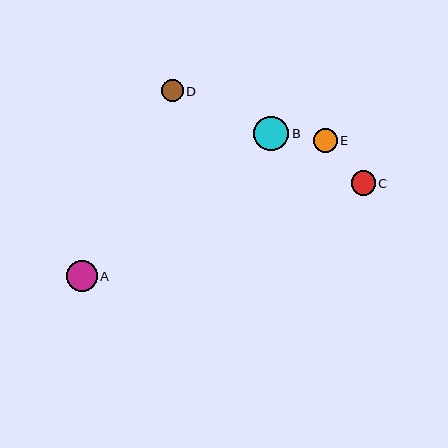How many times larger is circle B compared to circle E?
Circle B is approximately 1.4 times the size of circle E.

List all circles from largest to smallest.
From largest to smallest: B, A, C, E, D.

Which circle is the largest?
Circle B is the largest with a size of approximately 35 pixels.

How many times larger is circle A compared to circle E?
Circle A is approximately 1.3 times the size of circle E.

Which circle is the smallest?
Circle D is the smallest with a size of approximately 22 pixels.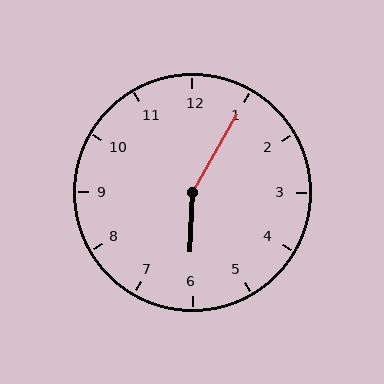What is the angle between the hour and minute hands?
Approximately 152 degrees.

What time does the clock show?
6:05.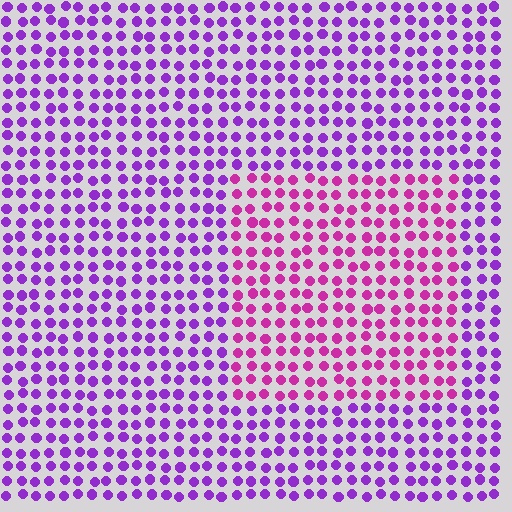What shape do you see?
I see a rectangle.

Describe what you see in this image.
The image is filled with small purple elements in a uniform arrangement. A rectangle-shaped region is visible where the elements are tinted to a slightly different hue, forming a subtle color boundary.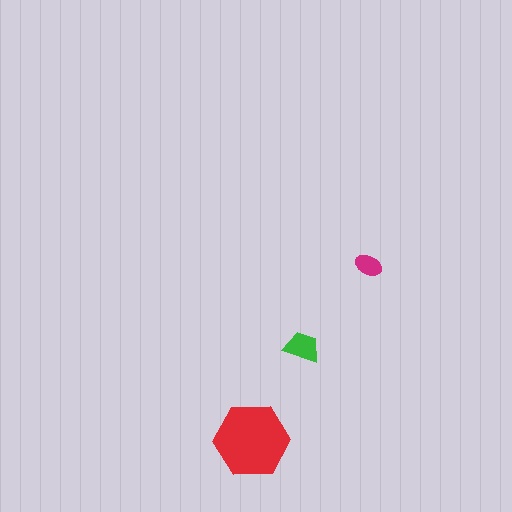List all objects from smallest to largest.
The magenta ellipse, the green trapezoid, the red hexagon.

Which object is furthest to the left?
The red hexagon is leftmost.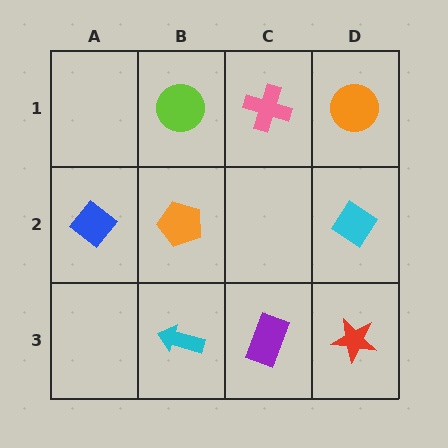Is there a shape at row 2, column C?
No, that cell is empty.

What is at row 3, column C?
A purple rectangle.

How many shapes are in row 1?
3 shapes.